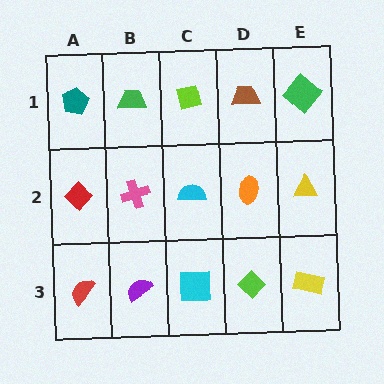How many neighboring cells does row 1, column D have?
3.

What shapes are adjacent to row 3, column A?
A red diamond (row 2, column A), a purple semicircle (row 3, column B).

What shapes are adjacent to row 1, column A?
A red diamond (row 2, column A), a green trapezoid (row 1, column B).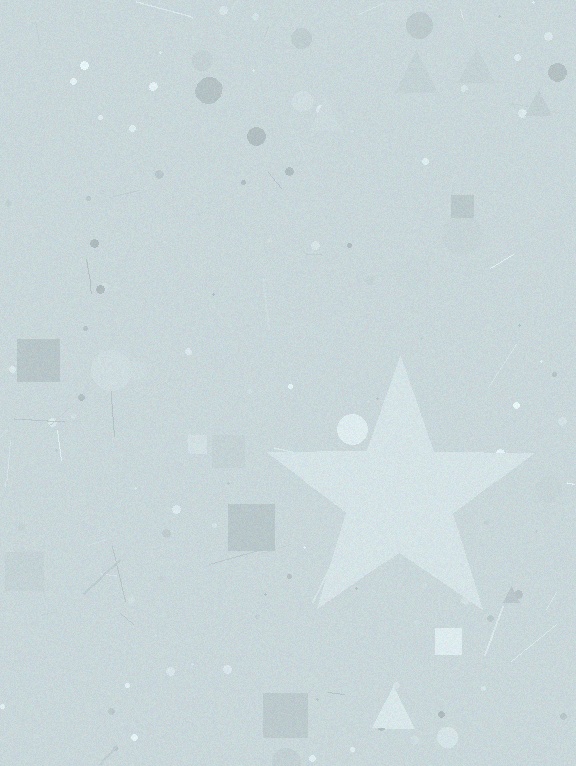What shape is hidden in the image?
A star is hidden in the image.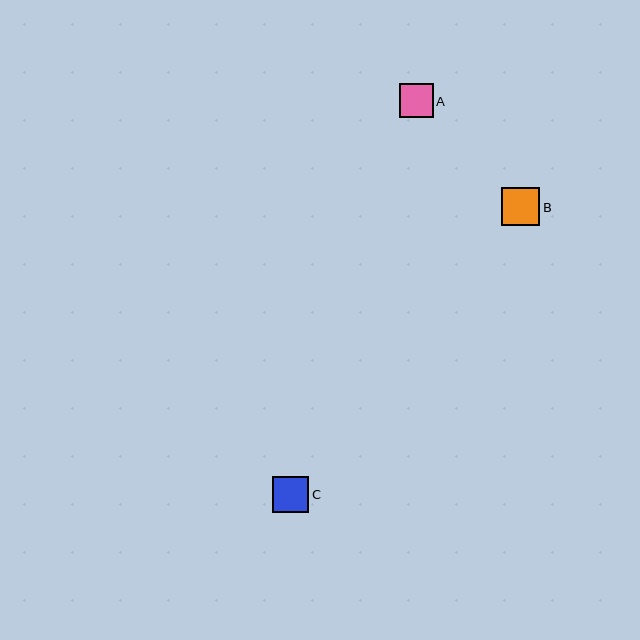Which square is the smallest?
Square A is the smallest with a size of approximately 34 pixels.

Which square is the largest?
Square B is the largest with a size of approximately 38 pixels.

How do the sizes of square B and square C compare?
Square B and square C are approximately the same size.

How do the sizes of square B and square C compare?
Square B and square C are approximately the same size.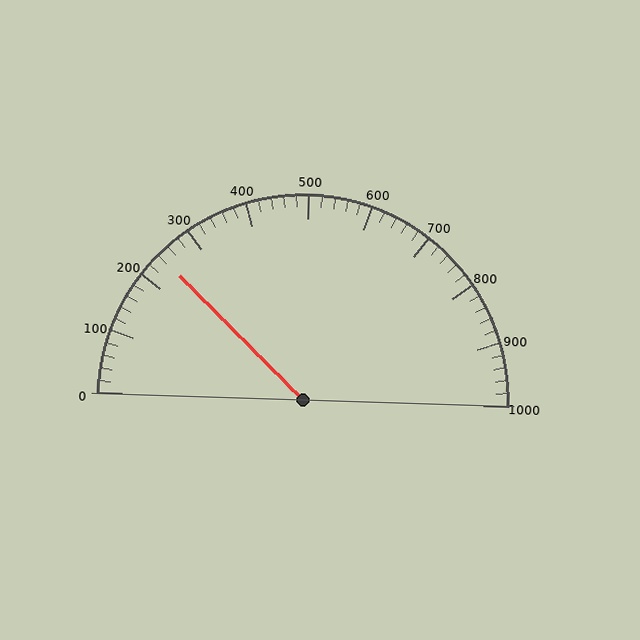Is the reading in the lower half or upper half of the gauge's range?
The reading is in the lower half of the range (0 to 1000).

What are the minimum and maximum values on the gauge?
The gauge ranges from 0 to 1000.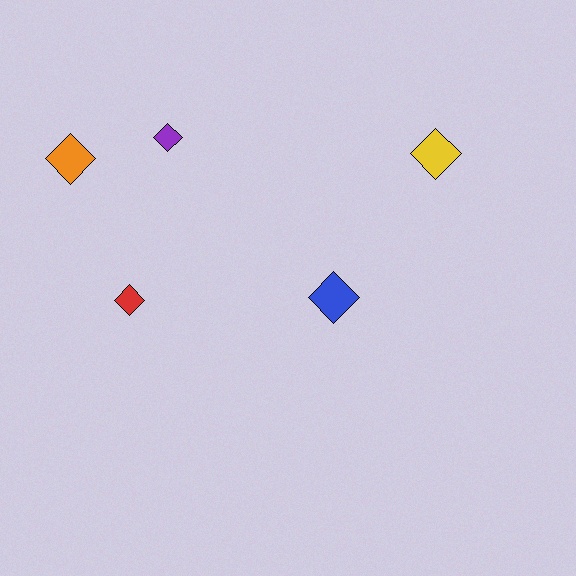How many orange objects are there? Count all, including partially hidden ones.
There is 1 orange object.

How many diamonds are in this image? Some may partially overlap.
There are 5 diamonds.